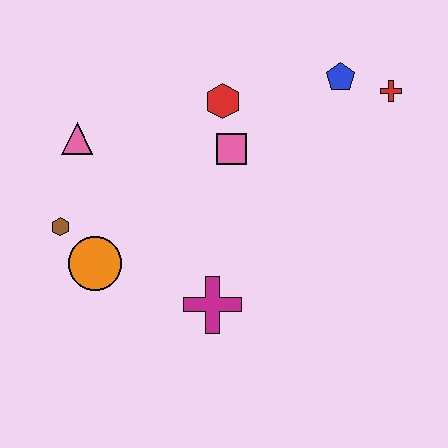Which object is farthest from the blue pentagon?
The brown hexagon is farthest from the blue pentagon.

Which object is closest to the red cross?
The blue pentagon is closest to the red cross.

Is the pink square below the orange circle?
No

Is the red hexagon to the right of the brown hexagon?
Yes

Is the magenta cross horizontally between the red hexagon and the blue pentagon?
No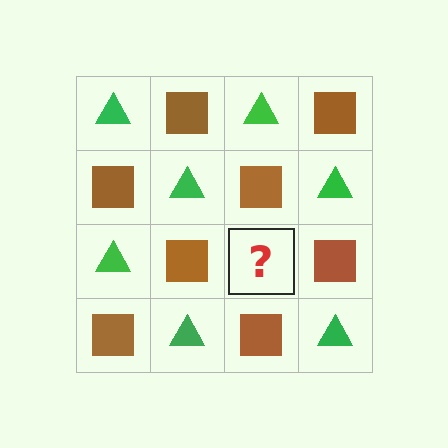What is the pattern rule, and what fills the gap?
The rule is that it alternates green triangle and brown square in a checkerboard pattern. The gap should be filled with a green triangle.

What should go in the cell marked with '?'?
The missing cell should contain a green triangle.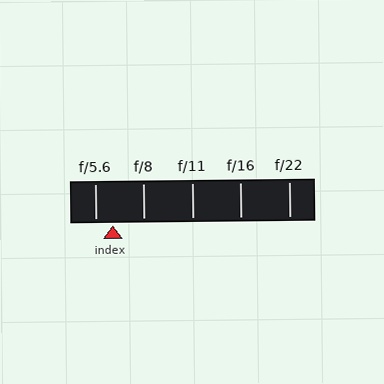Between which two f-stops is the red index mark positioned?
The index mark is between f/5.6 and f/8.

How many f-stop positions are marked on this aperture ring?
There are 5 f-stop positions marked.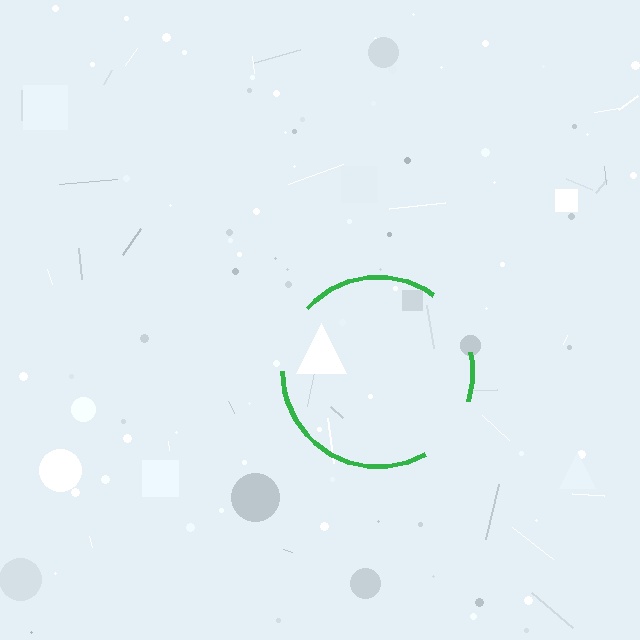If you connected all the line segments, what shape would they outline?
They would outline a circle.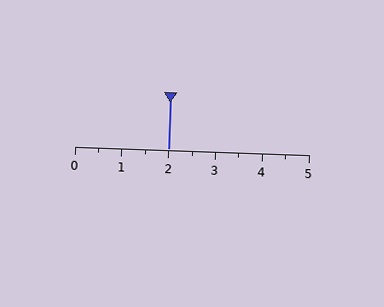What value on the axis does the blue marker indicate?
The marker indicates approximately 2.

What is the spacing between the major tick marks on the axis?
The major ticks are spaced 1 apart.